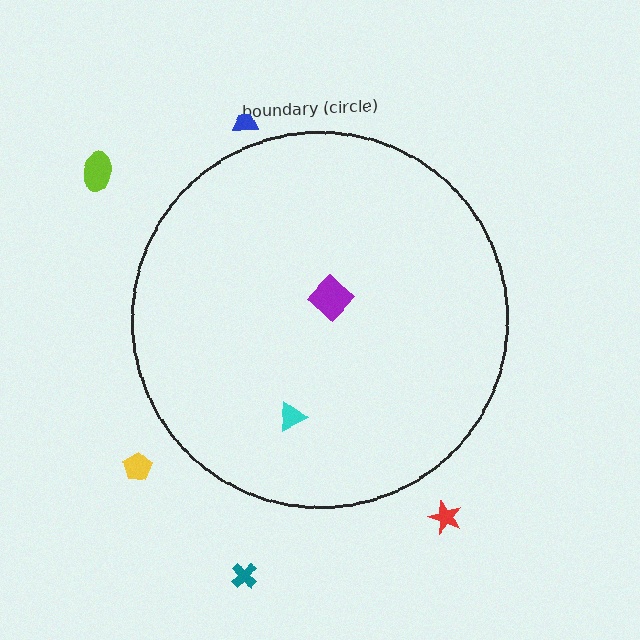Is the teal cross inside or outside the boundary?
Outside.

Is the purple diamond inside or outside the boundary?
Inside.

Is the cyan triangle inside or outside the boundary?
Inside.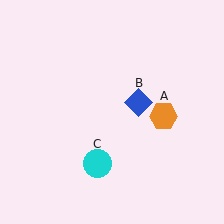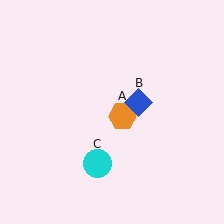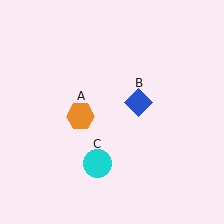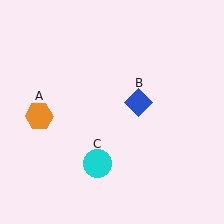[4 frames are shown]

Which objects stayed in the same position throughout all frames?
Blue diamond (object B) and cyan circle (object C) remained stationary.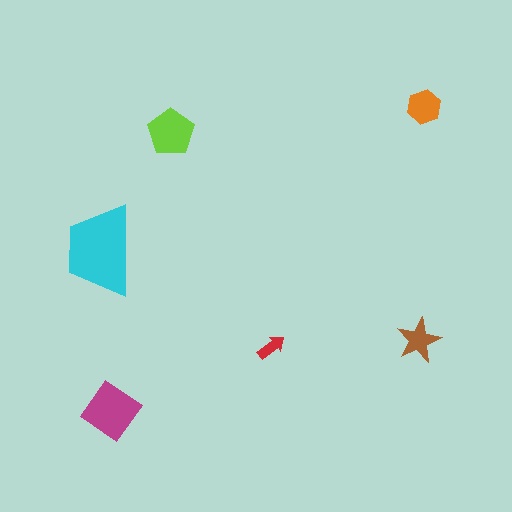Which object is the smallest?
The red arrow.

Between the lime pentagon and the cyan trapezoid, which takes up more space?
The cyan trapezoid.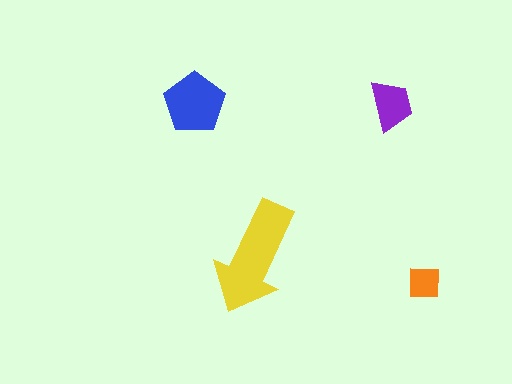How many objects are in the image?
There are 4 objects in the image.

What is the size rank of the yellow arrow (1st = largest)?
1st.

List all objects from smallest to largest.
The orange square, the purple trapezoid, the blue pentagon, the yellow arrow.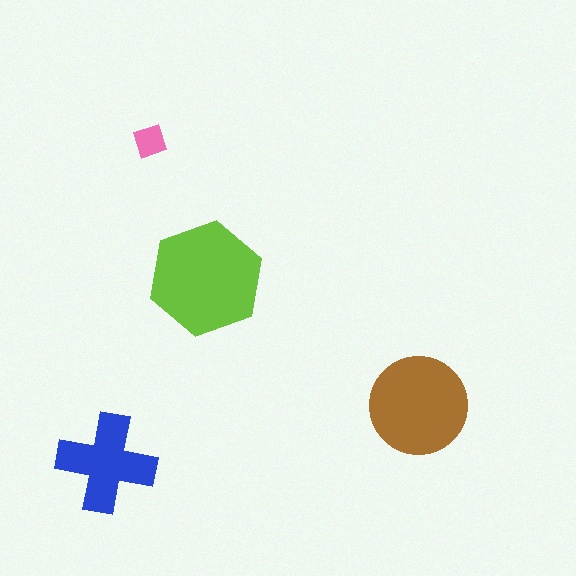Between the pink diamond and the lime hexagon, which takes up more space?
The lime hexagon.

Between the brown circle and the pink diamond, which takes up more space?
The brown circle.